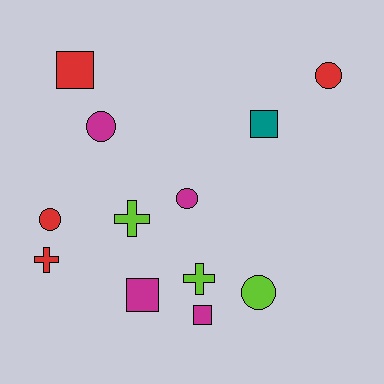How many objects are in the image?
There are 12 objects.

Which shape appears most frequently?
Circle, with 5 objects.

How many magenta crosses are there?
There are no magenta crosses.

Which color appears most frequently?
Magenta, with 4 objects.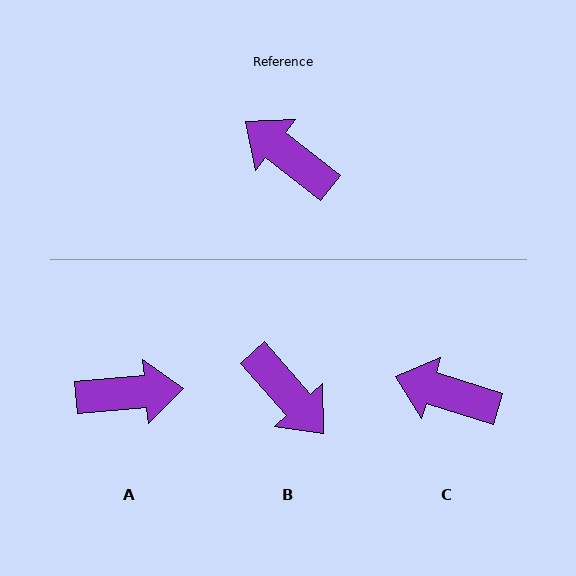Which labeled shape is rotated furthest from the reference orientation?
B, about 169 degrees away.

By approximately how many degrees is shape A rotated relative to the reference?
Approximately 137 degrees clockwise.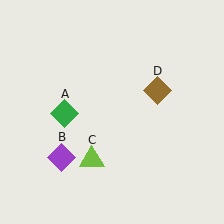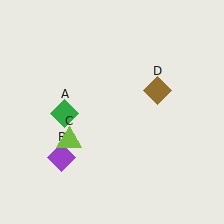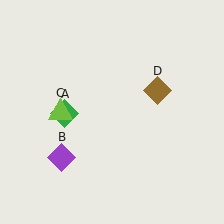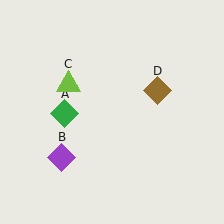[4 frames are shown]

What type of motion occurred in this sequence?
The lime triangle (object C) rotated clockwise around the center of the scene.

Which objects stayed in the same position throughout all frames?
Green diamond (object A) and purple diamond (object B) and brown diamond (object D) remained stationary.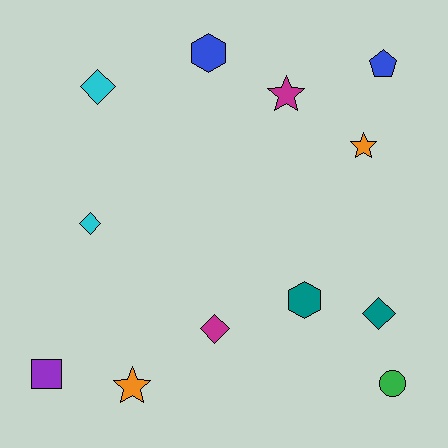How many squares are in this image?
There is 1 square.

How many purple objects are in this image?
There is 1 purple object.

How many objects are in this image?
There are 12 objects.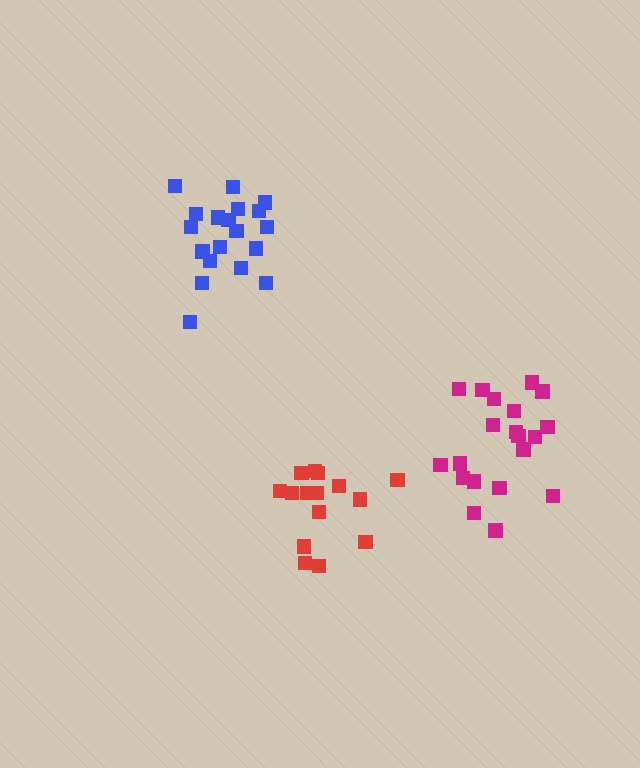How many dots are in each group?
Group 1: 15 dots, Group 2: 19 dots, Group 3: 20 dots (54 total).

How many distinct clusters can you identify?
There are 3 distinct clusters.